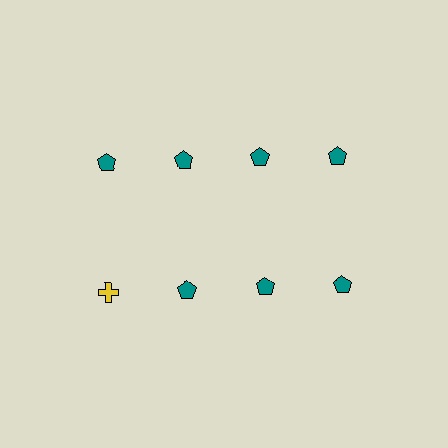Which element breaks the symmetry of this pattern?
The yellow cross in the second row, leftmost column breaks the symmetry. All other shapes are teal pentagons.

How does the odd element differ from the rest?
It differs in both color (yellow instead of teal) and shape (cross instead of pentagon).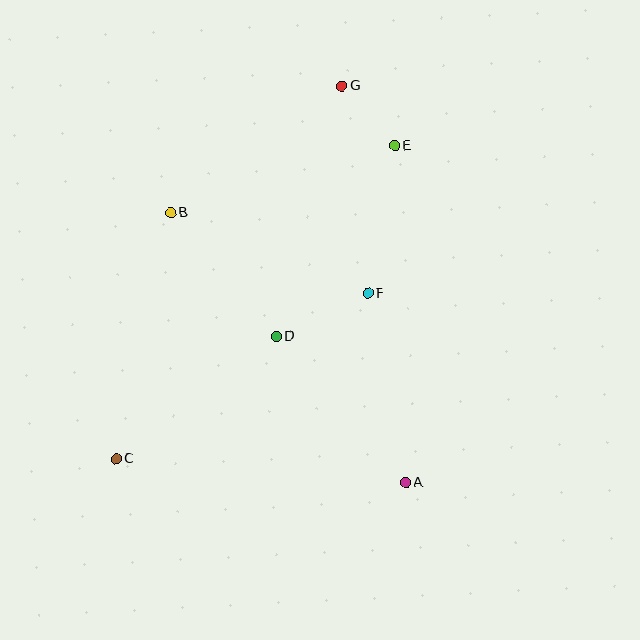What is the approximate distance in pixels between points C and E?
The distance between C and E is approximately 419 pixels.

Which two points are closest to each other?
Points E and G are closest to each other.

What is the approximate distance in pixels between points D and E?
The distance between D and E is approximately 224 pixels.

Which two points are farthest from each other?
Points C and G are farthest from each other.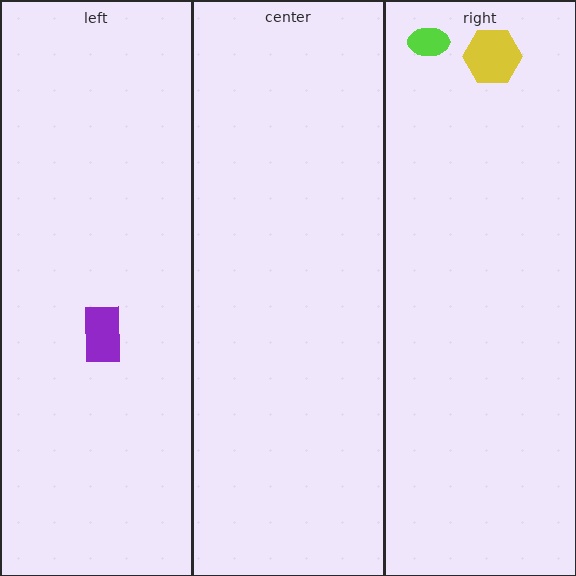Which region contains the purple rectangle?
The left region.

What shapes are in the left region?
The purple rectangle.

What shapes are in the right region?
The yellow hexagon, the lime ellipse.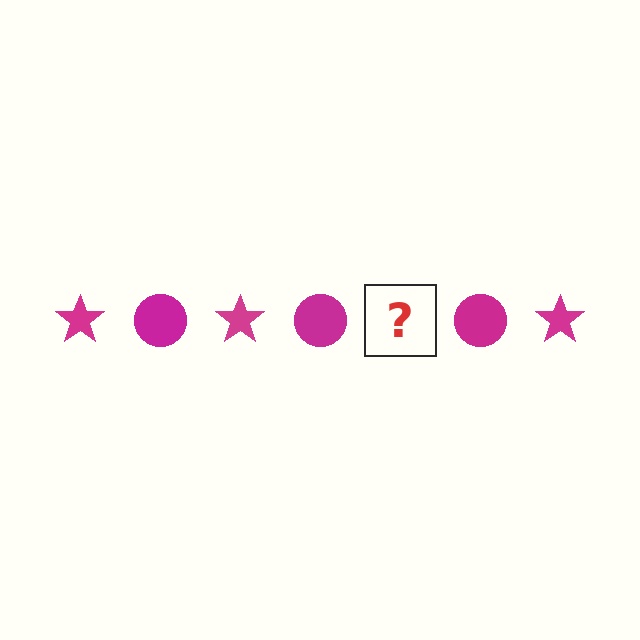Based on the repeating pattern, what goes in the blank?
The blank should be a magenta star.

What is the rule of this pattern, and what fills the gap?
The rule is that the pattern cycles through star, circle shapes in magenta. The gap should be filled with a magenta star.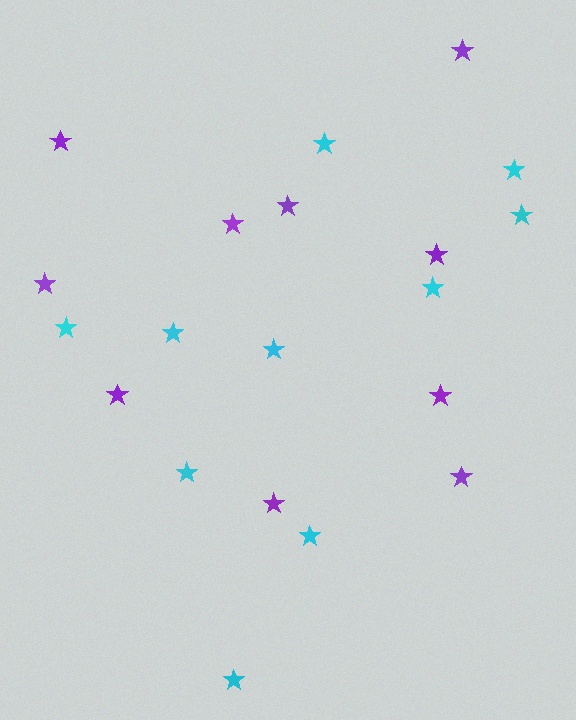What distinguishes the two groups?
There are 2 groups: one group of cyan stars (10) and one group of purple stars (10).